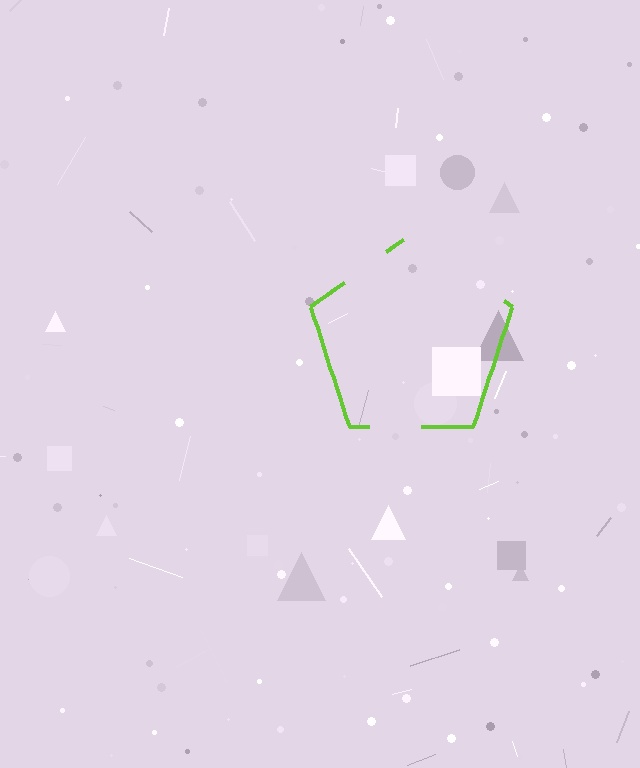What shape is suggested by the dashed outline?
The dashed outline suggests a pentagon.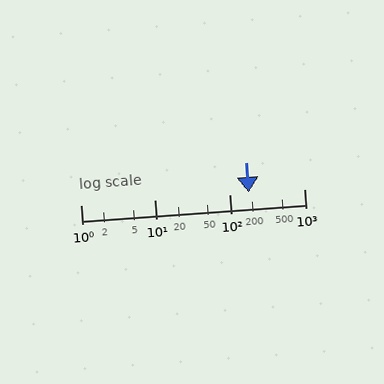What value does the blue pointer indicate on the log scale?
The pointer indicates approximately 180.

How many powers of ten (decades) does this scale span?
The scale spans 3 decades, from 1 to 1000.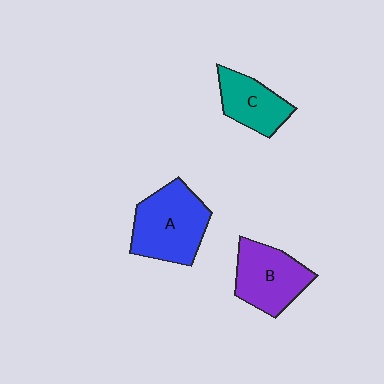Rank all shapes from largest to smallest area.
From largest to smallest: A (blue), B (purple), C (teal).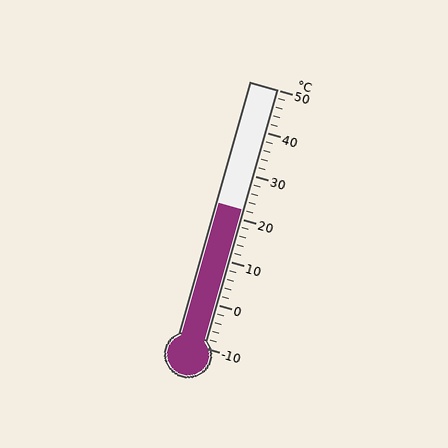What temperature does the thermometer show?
The thermometer shows approximately 22°C.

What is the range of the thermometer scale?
The thermometer scale ranges from -10°C to 50°C.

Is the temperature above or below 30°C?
The temperature is below 30°C.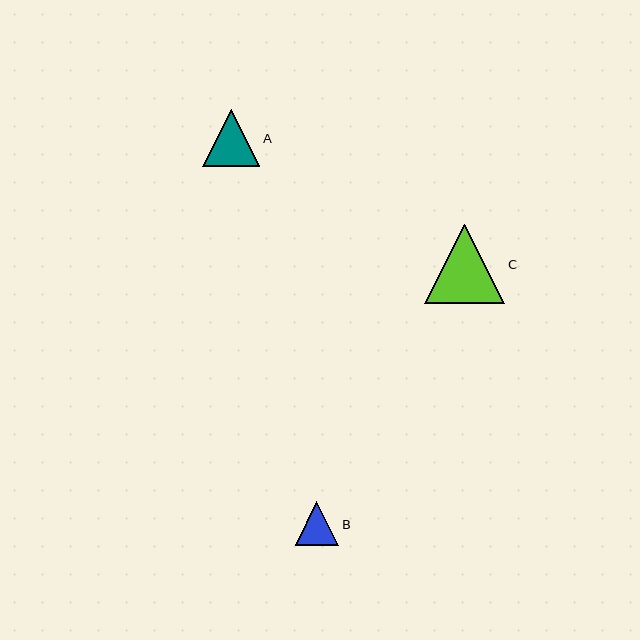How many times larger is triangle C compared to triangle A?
Triangle C is approximately 1.4 times the size of triangle A.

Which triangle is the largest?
Triangle C is the largest with a size of approximately 80 pixels.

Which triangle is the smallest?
Triangle B is the smallest with a size of approximately 43 pixels.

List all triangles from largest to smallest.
From largest to smallest: C, A, B.